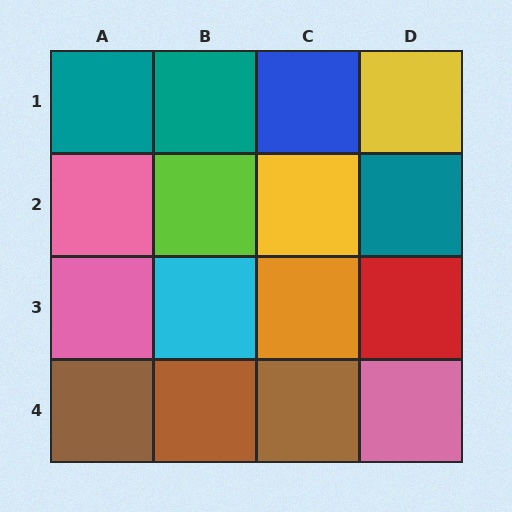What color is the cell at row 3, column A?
Pink.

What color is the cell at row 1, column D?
Yellow.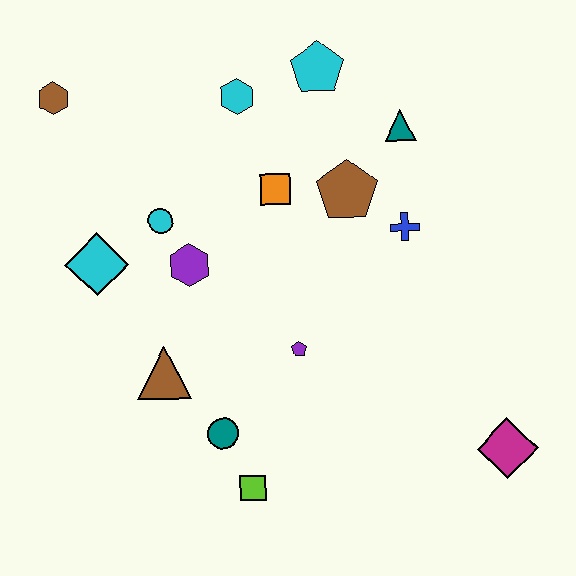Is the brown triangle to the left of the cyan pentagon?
Yes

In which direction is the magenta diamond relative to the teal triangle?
The magenta diamond is below the teal triangle.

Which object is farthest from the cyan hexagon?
The magenta diamond is farthest from the cyan hexagon.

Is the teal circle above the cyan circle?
No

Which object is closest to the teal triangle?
The brown pentagon is closest to the teal triangle.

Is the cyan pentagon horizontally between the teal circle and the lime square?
No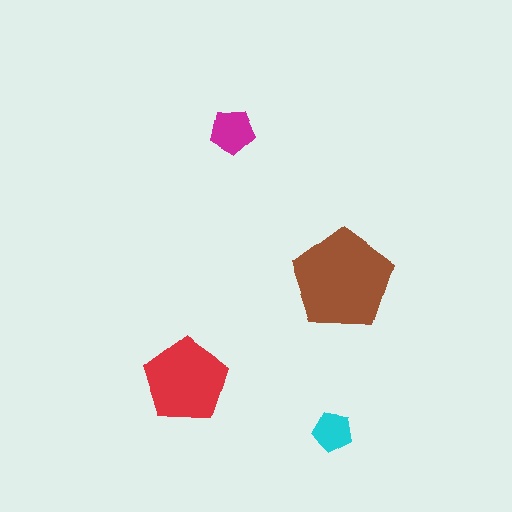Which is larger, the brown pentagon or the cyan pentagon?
The brown one.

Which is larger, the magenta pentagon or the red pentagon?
The red one.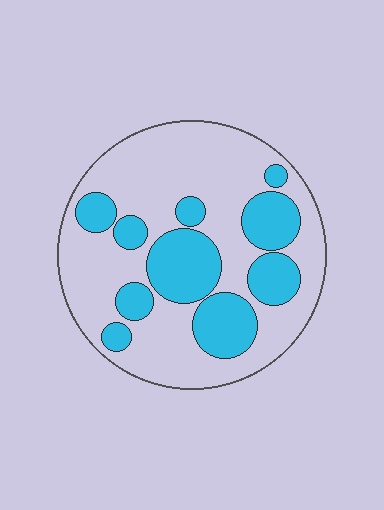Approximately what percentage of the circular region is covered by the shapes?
Approximately 30%.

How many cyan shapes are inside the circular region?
10.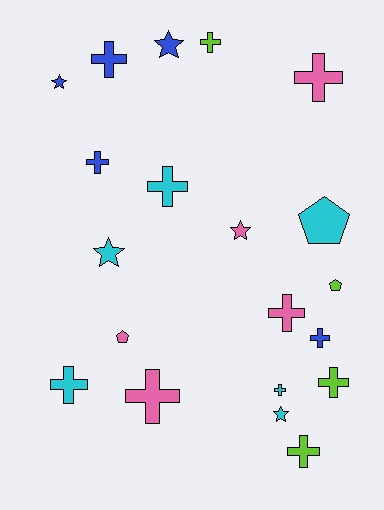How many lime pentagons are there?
There is 1 lime pentagon.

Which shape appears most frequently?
Cross, with 12 objects.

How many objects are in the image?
There are 20 objects.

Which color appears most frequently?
Cyan, with 6 objects.